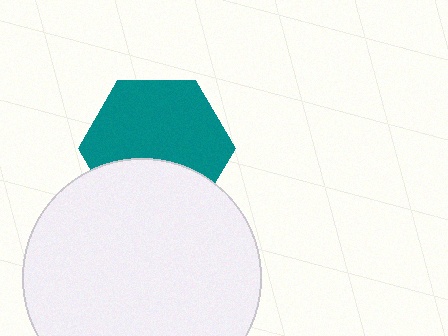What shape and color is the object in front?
The object in front is a white circle.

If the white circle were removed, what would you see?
You would see the complete teal hexagon.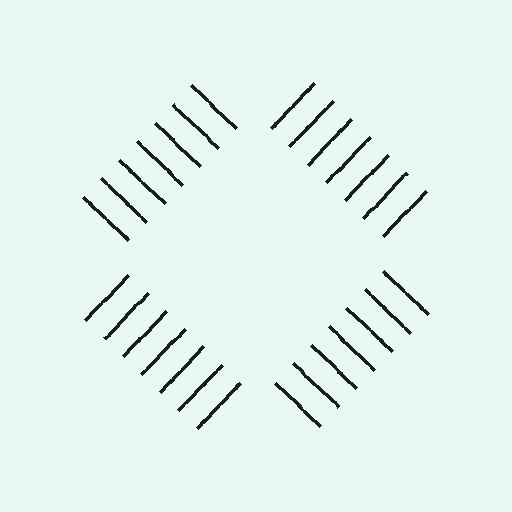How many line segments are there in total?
28 — 7 along each of the 4 edges.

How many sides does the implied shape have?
4 sides — the line-ends trace a square.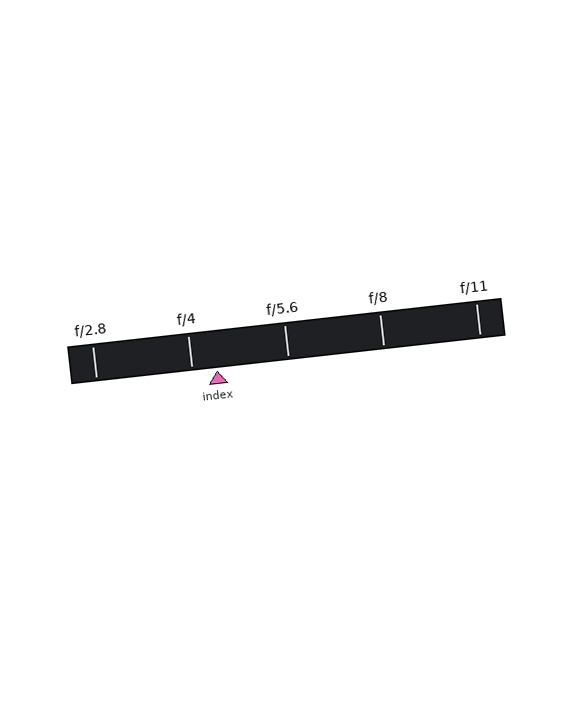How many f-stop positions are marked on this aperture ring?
There are 5 f-stop positions marked.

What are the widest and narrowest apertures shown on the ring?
The widest aperture shown is f/2.8 and the narrowest is f/11.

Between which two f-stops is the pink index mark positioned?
The index mark is between f/4 and f/5.6.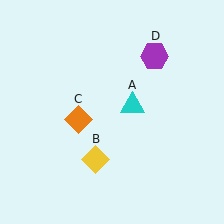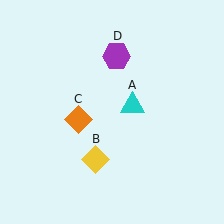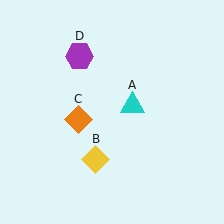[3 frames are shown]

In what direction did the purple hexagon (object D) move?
The purple hexagon (object D) moved left.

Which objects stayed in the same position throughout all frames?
Cyan triangle (object A) and yellow diamond (object B) and orange diamond (object C) remained stationary.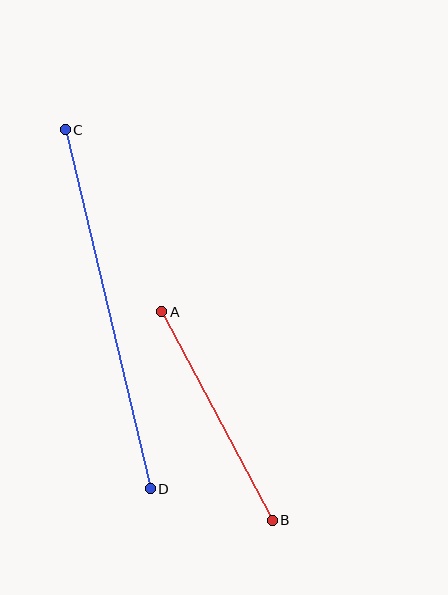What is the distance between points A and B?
The distance is approximately 236 pixels.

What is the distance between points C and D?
The distance is approximately 369 pixels.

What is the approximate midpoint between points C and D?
The midpoint is at approximately (108, 309) pixels.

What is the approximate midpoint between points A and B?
The midpoint is at approximately (217, 416) pixels.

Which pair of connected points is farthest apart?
Points C and D are farthest apart.